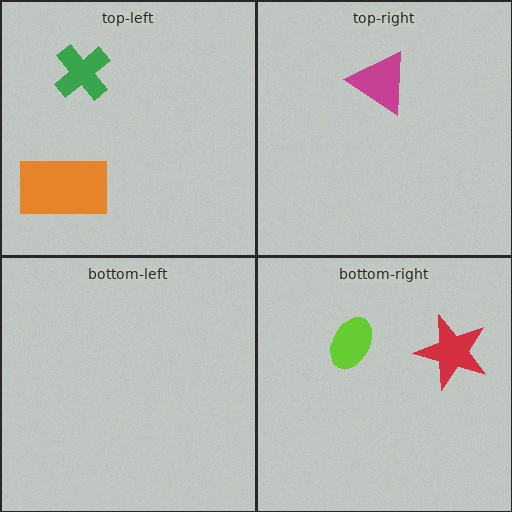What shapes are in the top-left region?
The orange rectangle, the green cross.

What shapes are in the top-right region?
The magenta triangle.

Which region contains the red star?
The bottom-right region.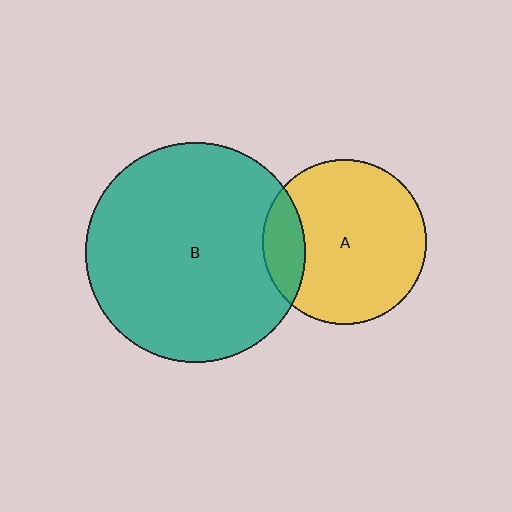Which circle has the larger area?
Circle B (teal).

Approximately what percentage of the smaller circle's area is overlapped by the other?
Approximately 15%.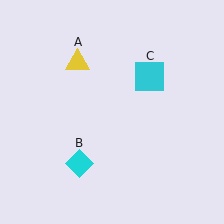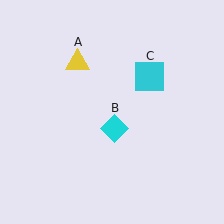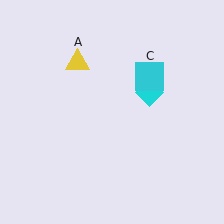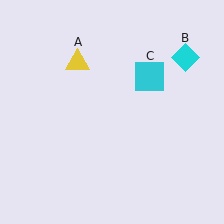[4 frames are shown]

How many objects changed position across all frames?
1 object changed position: cyan diamond (object B).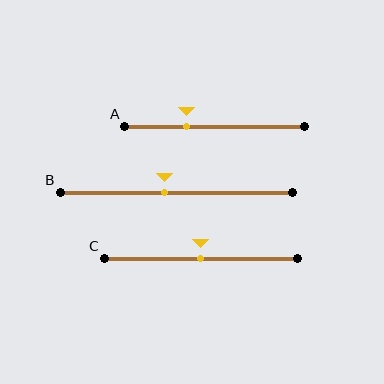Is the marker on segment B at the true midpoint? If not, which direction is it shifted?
No, the marker on segment B is shifted to the left by about 5% of the segment length.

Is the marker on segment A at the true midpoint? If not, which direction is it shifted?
No, the marker on segment A is shifted to the left by about 15% of the segment length.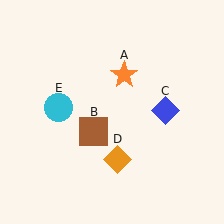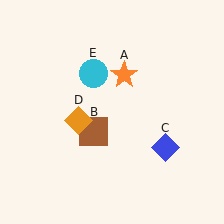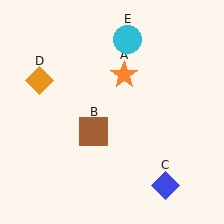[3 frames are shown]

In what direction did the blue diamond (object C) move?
The blue diamond (object C) moved down.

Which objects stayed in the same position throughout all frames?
Orange star (object A) and brown square (object B) remained stationary.